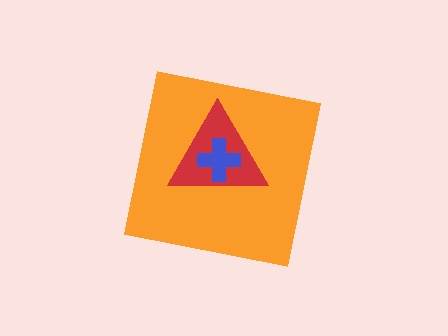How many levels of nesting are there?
3.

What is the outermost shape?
The orange square.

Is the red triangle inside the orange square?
Yes.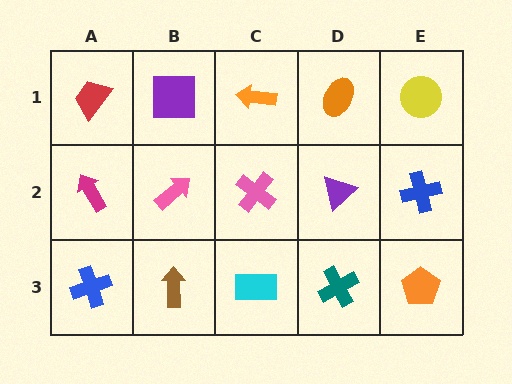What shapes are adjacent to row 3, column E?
A blue cross (row 2, column E), a teal cross (row 3, column D).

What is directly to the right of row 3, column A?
A brown arrow.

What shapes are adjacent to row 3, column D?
A purple triangle (row 2, column D), a cyan rectangle (row 3, column C), an orange pentagon (row 3, column E).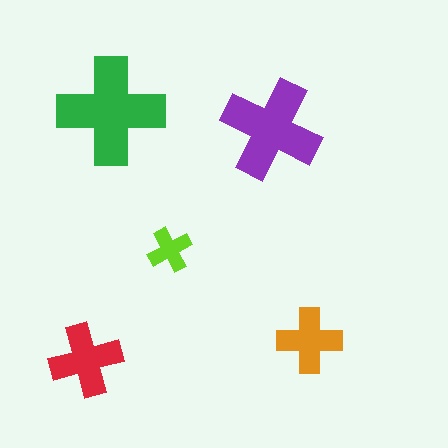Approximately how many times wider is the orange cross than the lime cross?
About 1.5 times wider.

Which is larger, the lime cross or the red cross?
The red one.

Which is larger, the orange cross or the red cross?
The red one.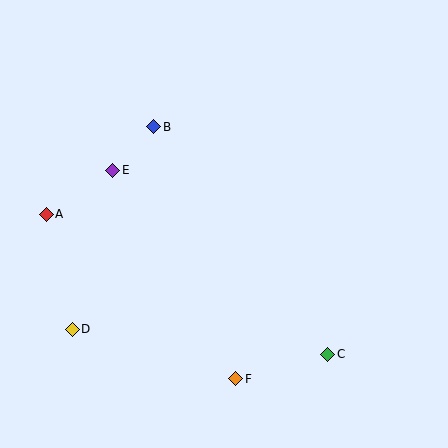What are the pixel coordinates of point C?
Point C is at (328, 354).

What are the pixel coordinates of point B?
Point B is at (154, 127).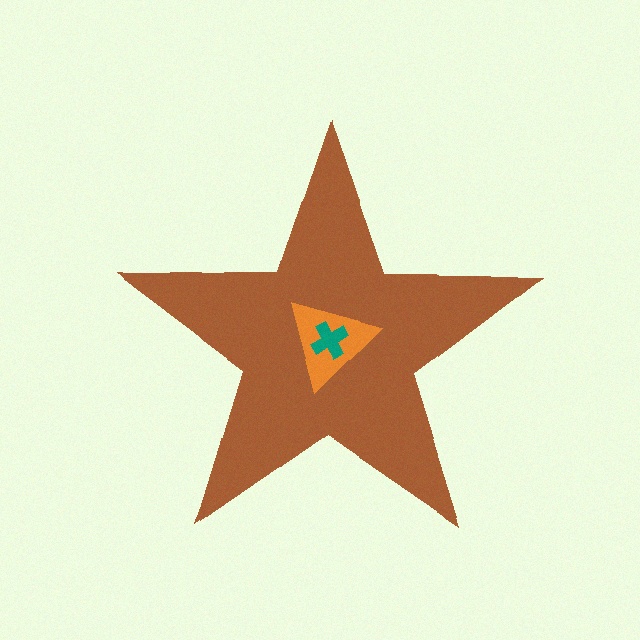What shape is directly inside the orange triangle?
The teal cross.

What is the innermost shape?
The teal cross.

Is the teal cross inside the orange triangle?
Yes.